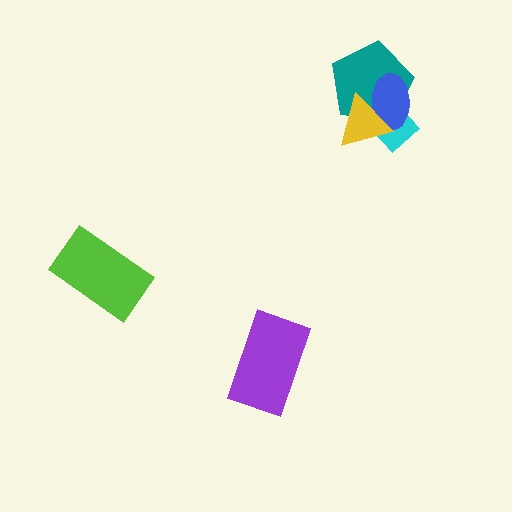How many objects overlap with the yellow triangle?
3 objects overlap with the yellow triangle.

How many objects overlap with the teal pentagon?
3 objects overlap with the teal pentagon.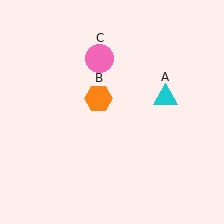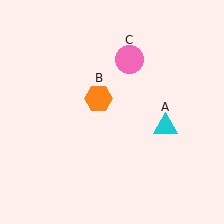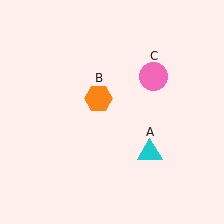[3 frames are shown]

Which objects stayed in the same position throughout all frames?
Orange hexagon (object B) remained stationary.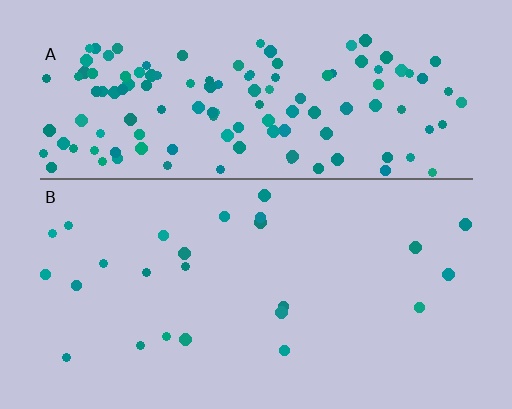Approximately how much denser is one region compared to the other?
Approximately 5.5× — region A over region B.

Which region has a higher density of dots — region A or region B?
A (the top).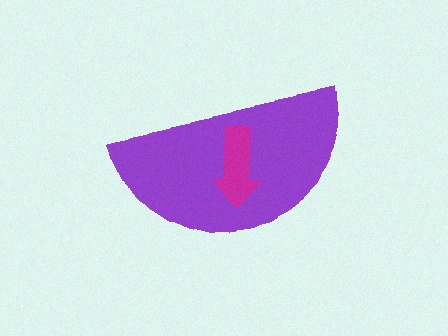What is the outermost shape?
The purple semicircle.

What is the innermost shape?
The magenta arrow.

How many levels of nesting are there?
2.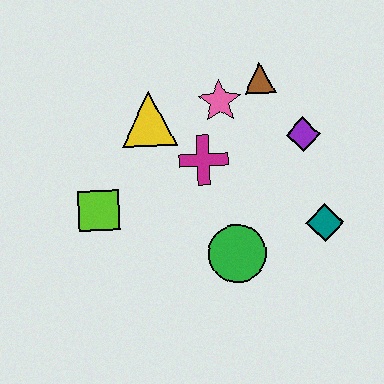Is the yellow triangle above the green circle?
Yes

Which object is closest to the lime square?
The yellow triangle is closest to the lime square.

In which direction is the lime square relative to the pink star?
The lime square is to the left of the pink star.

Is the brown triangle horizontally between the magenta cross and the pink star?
No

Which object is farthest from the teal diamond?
The lime square is farthest from the teal diamond.